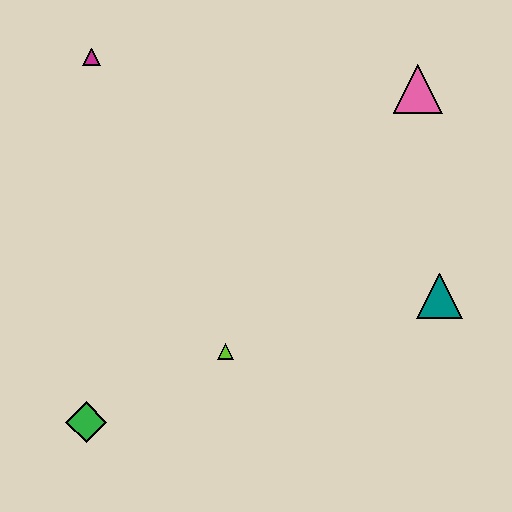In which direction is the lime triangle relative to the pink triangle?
The lime triangle is below the pink triangle.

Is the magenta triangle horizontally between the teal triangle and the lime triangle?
No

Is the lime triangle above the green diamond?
Yes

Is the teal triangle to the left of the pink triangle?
No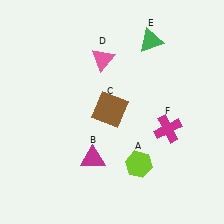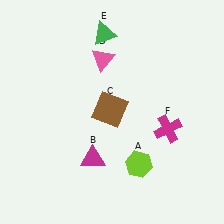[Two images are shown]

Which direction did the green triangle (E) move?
The green triangle (E) moved left.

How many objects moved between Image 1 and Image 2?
1 object moved between the two images.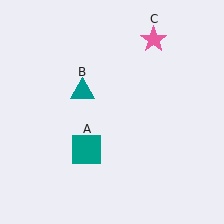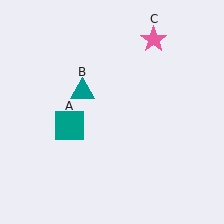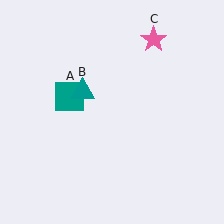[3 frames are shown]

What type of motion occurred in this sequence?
The teal square (object A) rotated clockwise around the center of the scene.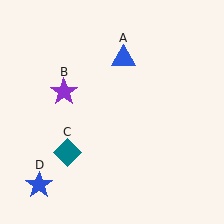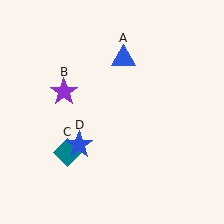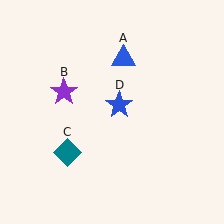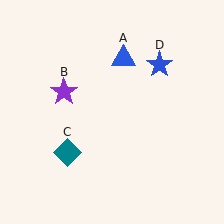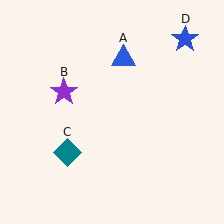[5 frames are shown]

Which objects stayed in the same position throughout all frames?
Blue triangle (object A) and purple star (object B) and teal diamond (object C) remained stationary.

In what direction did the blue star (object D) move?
The blue star (object D) moved up and to the right.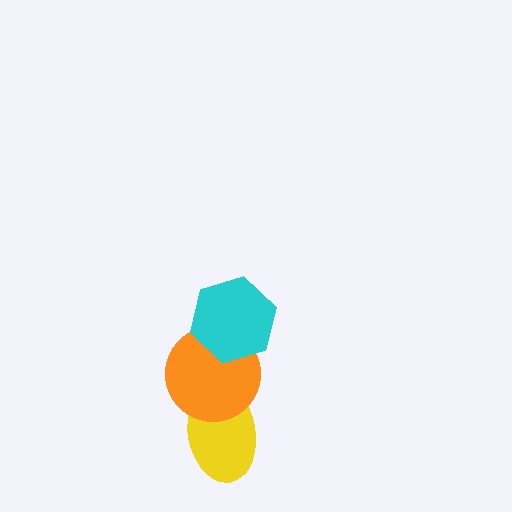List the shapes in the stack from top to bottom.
From top to bottom: the cyan hexagon, the orange circle, the yellow ellipse.